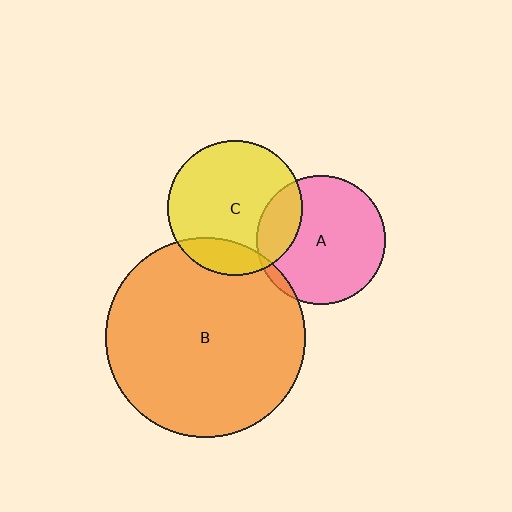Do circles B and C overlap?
Yes.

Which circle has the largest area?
Circle B (orange).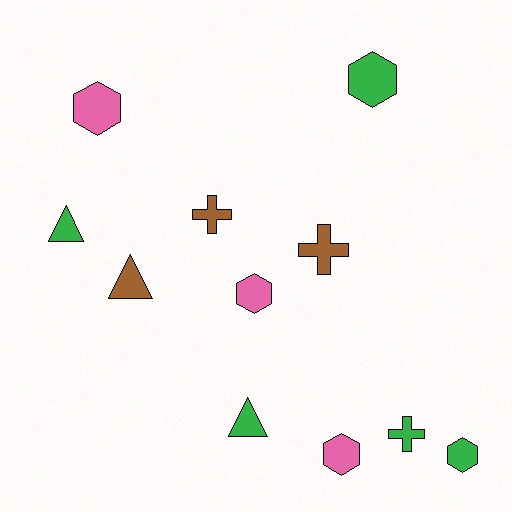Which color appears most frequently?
Green, with 5 objects.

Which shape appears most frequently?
Hexagon, with 5 objects.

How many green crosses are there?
There is 1 green cross.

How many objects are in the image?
There are 11 objects.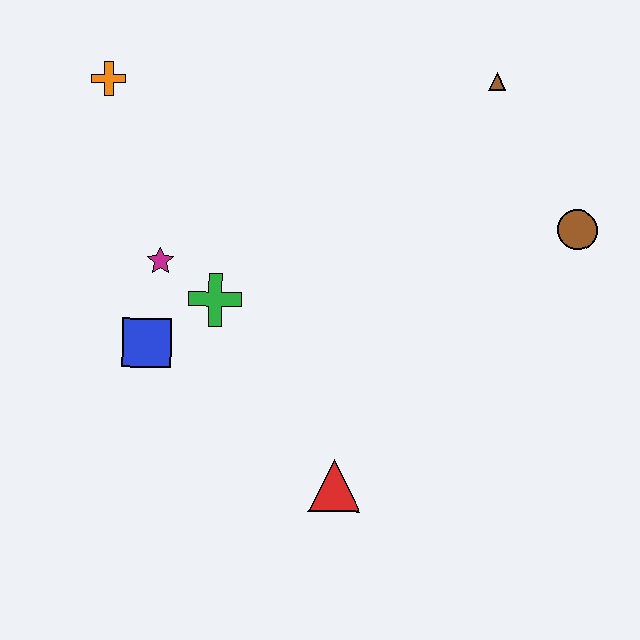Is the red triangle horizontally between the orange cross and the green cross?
No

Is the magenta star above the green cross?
Yes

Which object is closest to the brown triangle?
The brown circle is closest to the brown triangle.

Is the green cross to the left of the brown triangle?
Yes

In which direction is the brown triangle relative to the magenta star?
The brown triangle is to the right of the magenta star.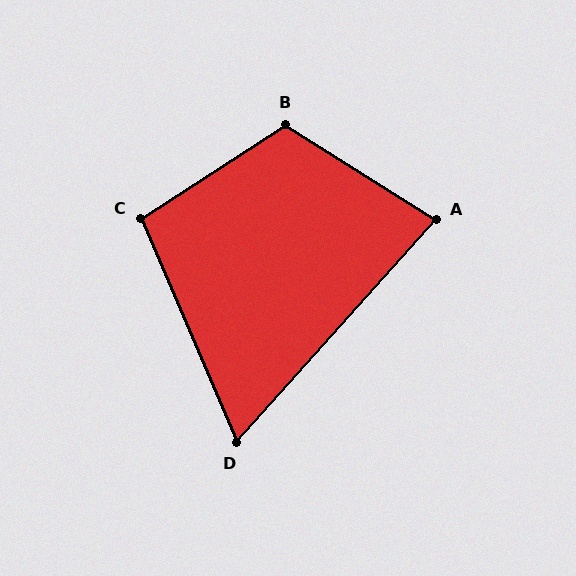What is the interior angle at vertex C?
Approximately 100 degrees (obtuse).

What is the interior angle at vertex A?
Approximately 80 degrees (acute).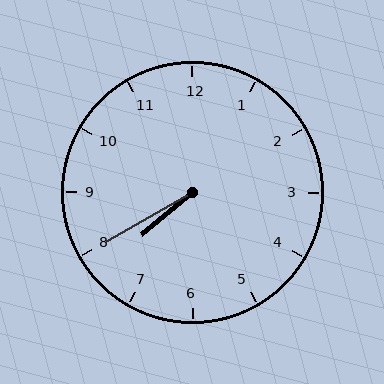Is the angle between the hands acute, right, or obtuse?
It is acute.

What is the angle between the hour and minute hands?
Approximately 10 degrees.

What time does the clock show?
7:40.